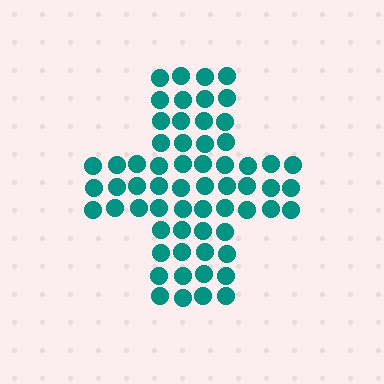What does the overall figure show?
The overall figure shows a cross.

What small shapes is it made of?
It is made of small circles.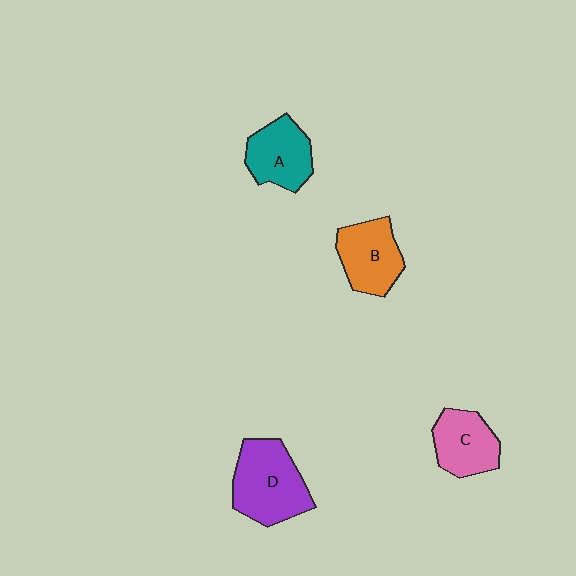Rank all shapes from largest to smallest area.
From largest to smallest: D (purple), B (orange), A (teal), C (pink).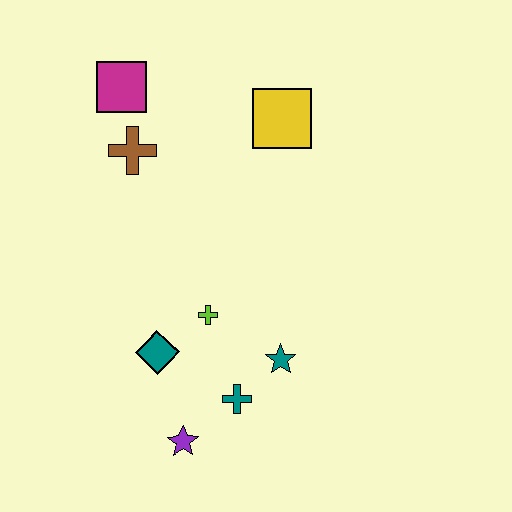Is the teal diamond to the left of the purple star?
Yes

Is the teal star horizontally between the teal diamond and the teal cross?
No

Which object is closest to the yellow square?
The brown cross is closest to the yellow square.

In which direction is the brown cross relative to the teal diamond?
The brown cross is above the teal diamond.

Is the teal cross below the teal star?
Yes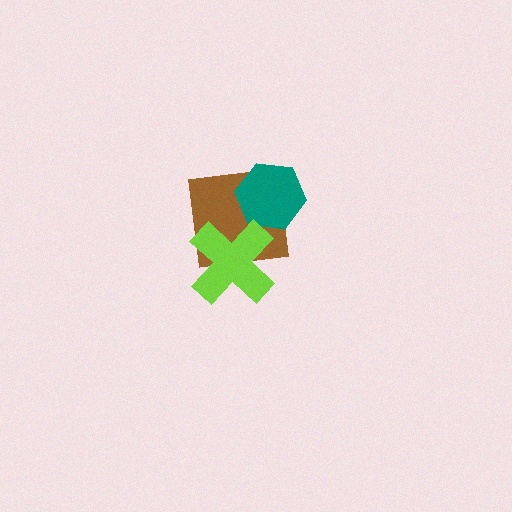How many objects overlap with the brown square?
2 objects overlap with the brown square.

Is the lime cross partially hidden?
No, no other shape covers it.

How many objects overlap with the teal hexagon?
1 object overlaps with the teal hexagon.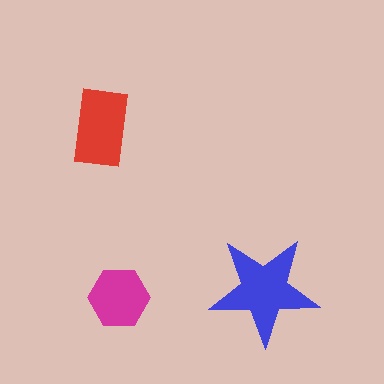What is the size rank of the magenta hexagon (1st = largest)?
3rd.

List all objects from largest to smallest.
The blue star, the red rectangle, the magenta hexagon.